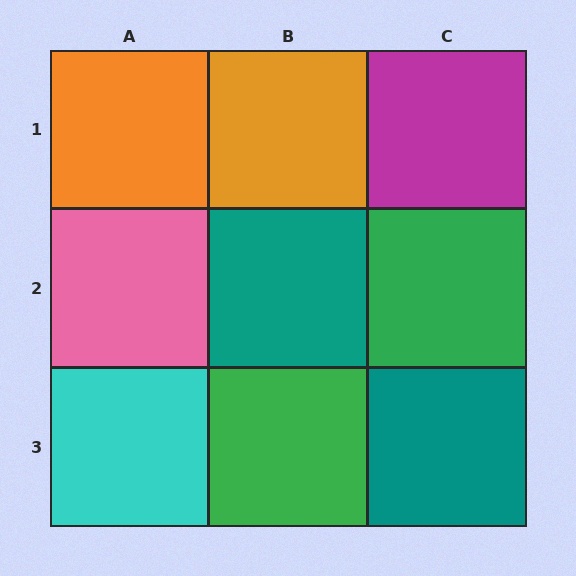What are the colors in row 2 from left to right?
Pink, teal, green.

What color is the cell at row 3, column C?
Teal.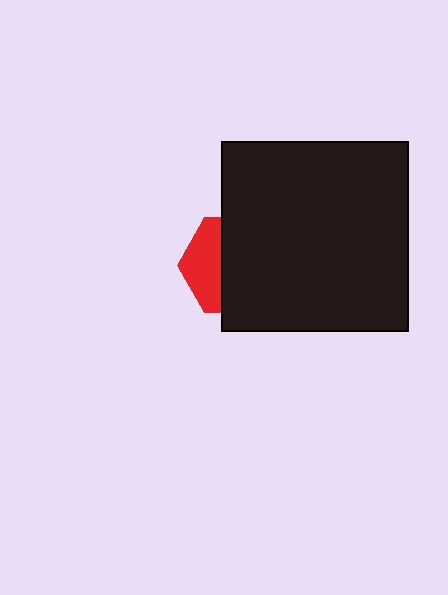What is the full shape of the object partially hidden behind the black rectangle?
The partially hidden object is a red hexagon.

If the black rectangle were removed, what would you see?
You would see the complete red hexagon.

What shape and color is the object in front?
The object in front is a black rectangle.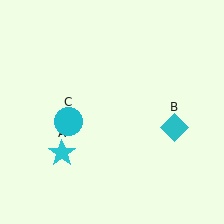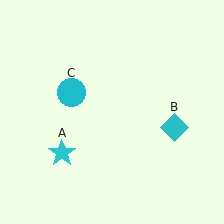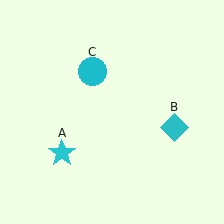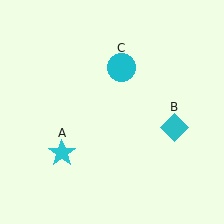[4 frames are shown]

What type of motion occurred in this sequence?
The cyan circle (object C) rotated clockwise around the center of the scene.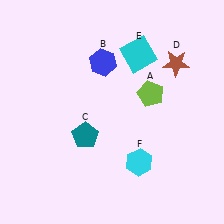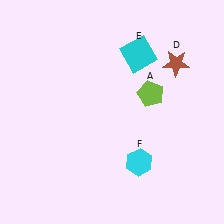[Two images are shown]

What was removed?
The blue hexagon (B), the teal pentagon (C) were removed in Image 2.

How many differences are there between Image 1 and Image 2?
There are 2 differences between the two images.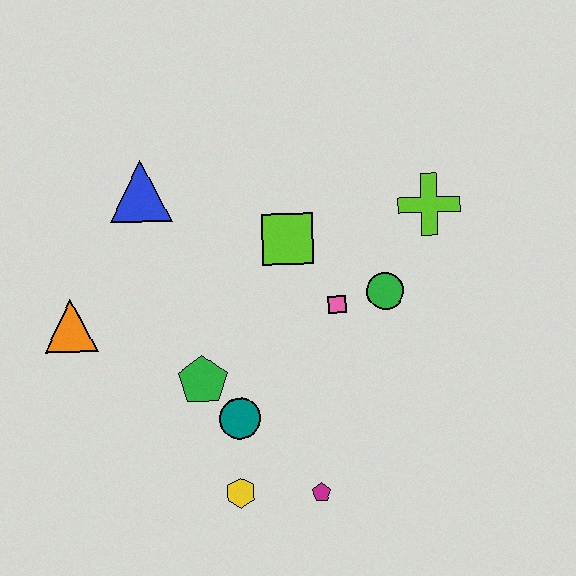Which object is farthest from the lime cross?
The orange triangle is farthest from the lime cross.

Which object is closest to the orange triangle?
The green pentagon is closest to the orange triangle.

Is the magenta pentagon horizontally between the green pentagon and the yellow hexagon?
No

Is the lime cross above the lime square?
Yes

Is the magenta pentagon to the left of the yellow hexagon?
No